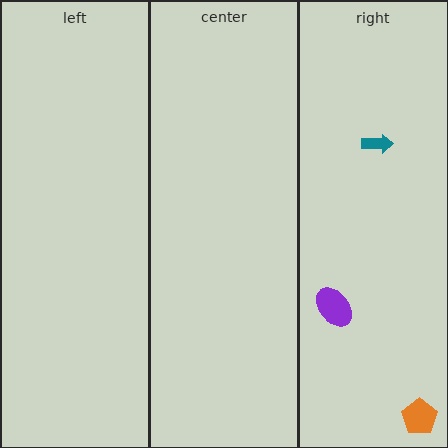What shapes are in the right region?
The purple ellipse, the teal arrow, the orange pentagon.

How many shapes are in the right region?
3.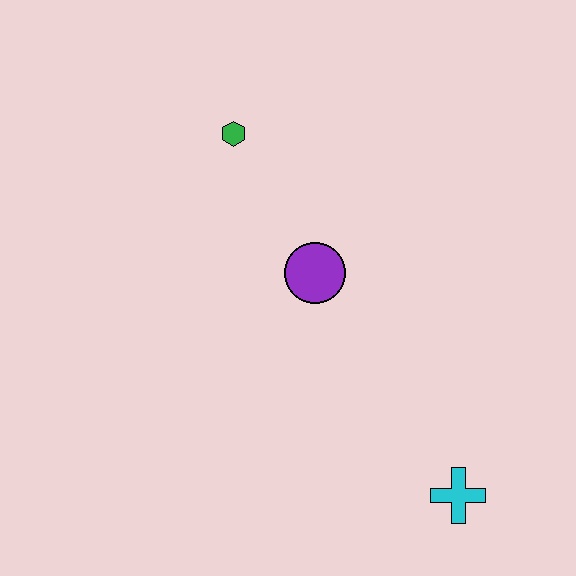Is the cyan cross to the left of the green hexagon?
No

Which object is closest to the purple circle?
The green hexagon is closest to the purple circle.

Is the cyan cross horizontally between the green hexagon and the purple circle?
No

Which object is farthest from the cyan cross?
The green hexagon is farthest from the cyan cross.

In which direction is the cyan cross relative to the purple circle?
The cyan cross is below the purple circle.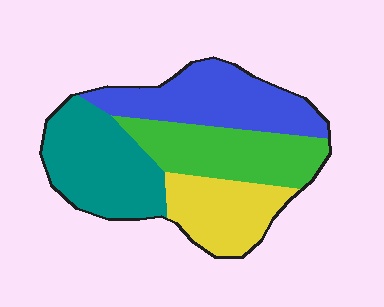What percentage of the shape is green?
Green takes up between a sixth and a third of the shape.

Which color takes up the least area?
Yellow, at roughly 20%.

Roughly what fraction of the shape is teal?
Teal takes up about one quarter (1/4) of the shape.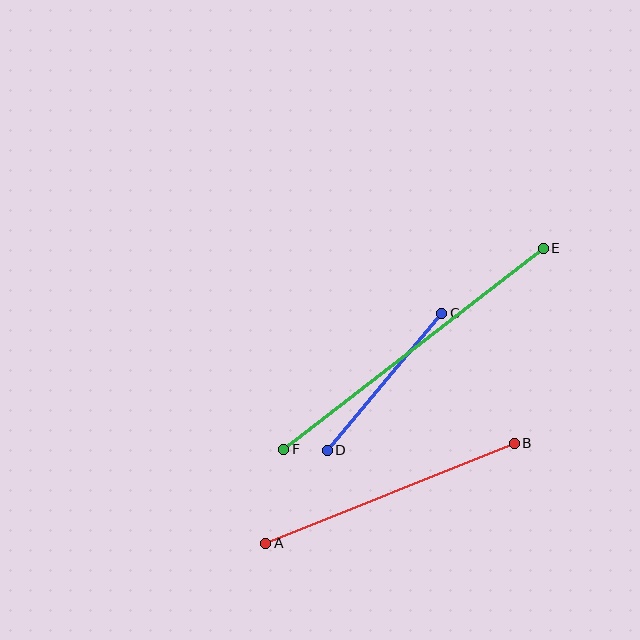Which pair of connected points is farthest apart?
Points E and F are farthest apart.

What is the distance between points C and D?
The distance is approximately 179 pixels.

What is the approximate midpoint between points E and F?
The midpoint is at approximately (414, 349) pixels.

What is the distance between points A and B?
The distance is approximately 268 pixels.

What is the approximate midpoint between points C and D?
The midpoint is at approximately (385, 382) pixels.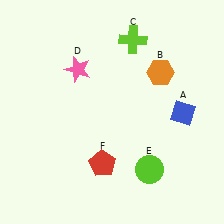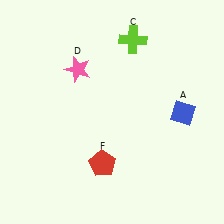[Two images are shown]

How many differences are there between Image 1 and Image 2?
There are 2 differences between the two images.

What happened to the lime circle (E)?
The lime circle (E) was removed in Image 2. It was in the bottom-right area of Image 1.